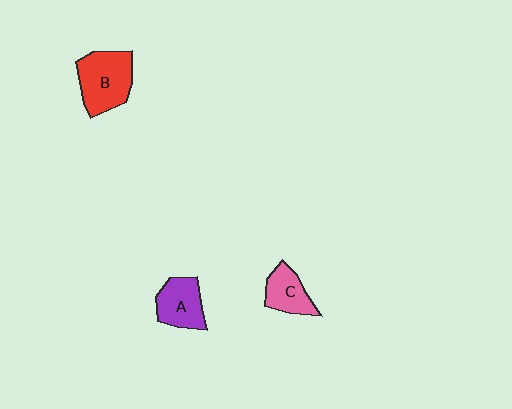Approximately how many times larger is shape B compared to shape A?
Approximately 1.4 times.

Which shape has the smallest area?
Shape C (pink).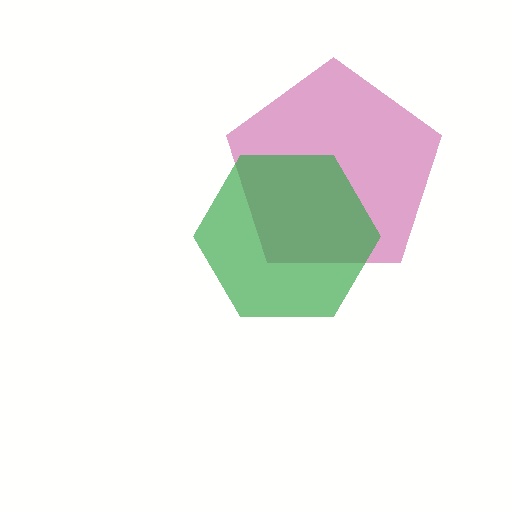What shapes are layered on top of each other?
The layered shapes are: a magenta pentagon, a green hexagon.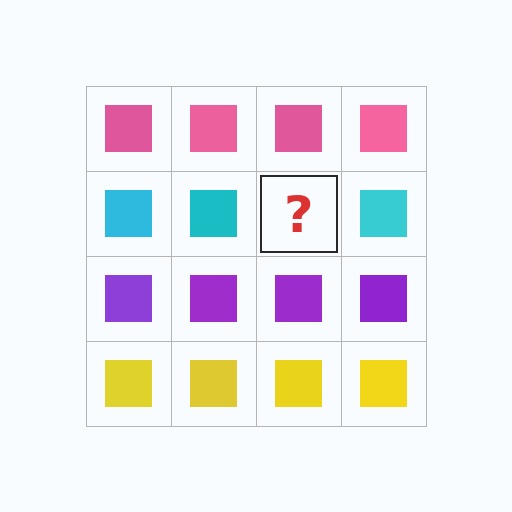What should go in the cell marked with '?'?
The missing cell should contain a cyan square.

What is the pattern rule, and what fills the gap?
The rule is that each row has a consistent color. The gap should be filled with a cyan square.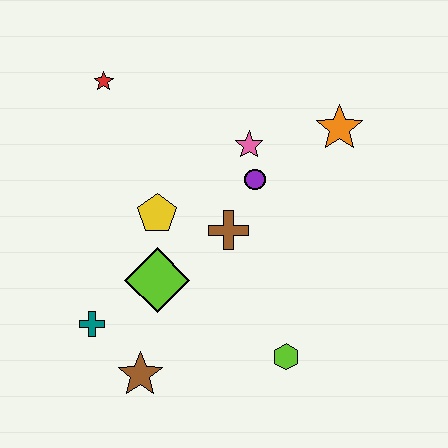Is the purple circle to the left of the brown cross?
No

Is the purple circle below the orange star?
Yes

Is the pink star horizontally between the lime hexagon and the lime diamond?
Yes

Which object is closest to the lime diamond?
The yellow pentagon is closest to the lime diamond.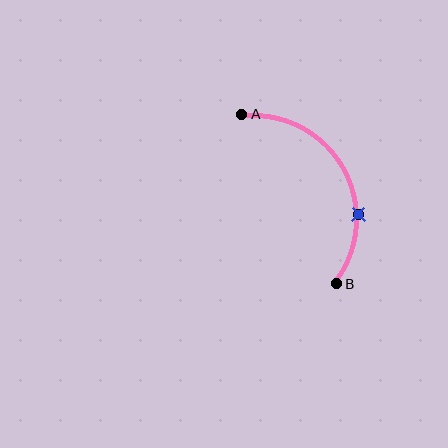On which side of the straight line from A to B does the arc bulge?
The arc bulges to the right of the straight line connecting A and B.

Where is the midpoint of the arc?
The arc midpoint is the point on the curve farthest from the straight line joining A and B. It sits to the right of that line.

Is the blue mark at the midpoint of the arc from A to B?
No. The blue mark lies on the arc but is closer to endpoint B. The arc midpoint would be at the point on the curve equidistant along the arc from both A and B.